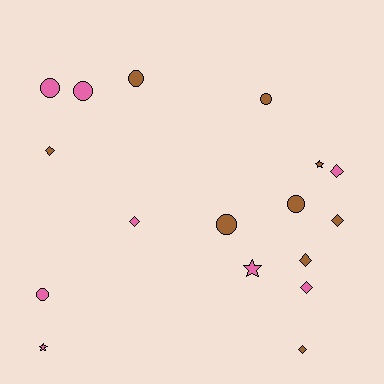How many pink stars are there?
There are 2 pink stars.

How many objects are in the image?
There are 17 objects.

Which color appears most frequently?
Brown, with 9 objects.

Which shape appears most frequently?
Circle, with 7 objects.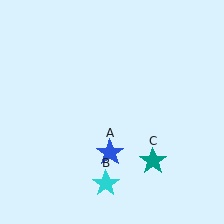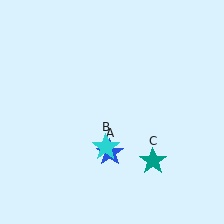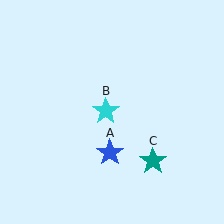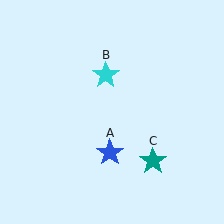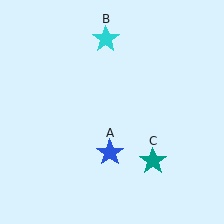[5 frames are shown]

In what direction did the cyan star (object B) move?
The cyan star (object B) moved up.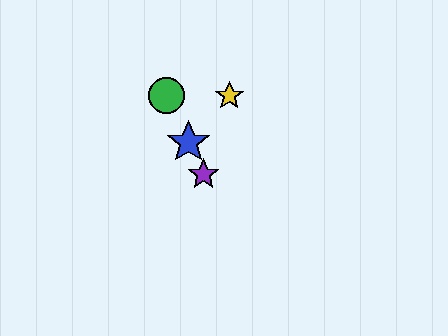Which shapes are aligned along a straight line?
The red star, the blue star, the green circle, the purple star are aligned along a straight line.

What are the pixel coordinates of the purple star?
The purple star is at (204, 175).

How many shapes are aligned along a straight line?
4 shapes (the red star, the blue star, the green circle, the purple star) are aligned along a straight line.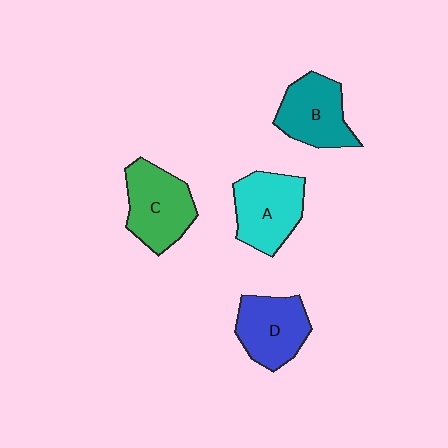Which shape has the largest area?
Shape C (green).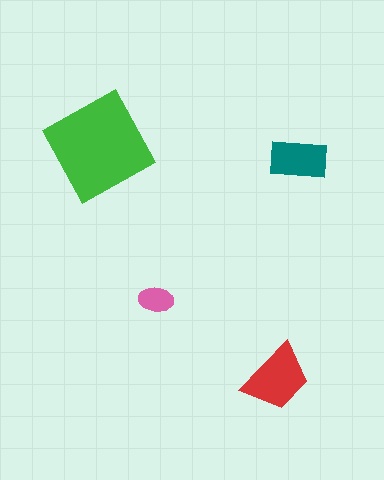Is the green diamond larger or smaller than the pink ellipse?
Larger.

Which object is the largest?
The green diamond.